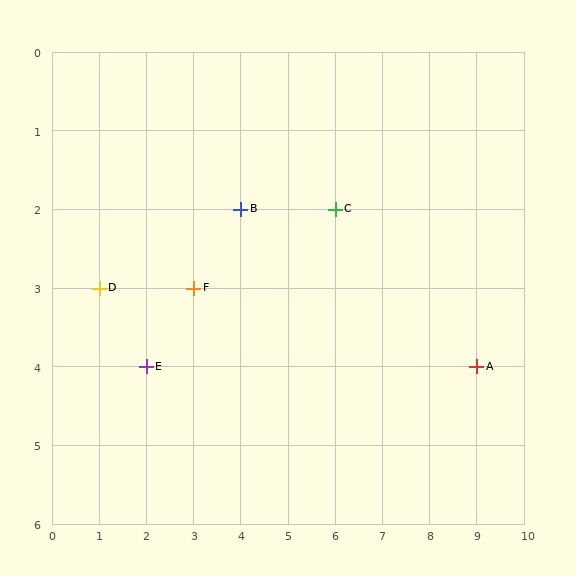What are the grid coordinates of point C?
Point C is at grid coordinates (6, 2).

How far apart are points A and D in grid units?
Points A and D are 8 columns and 1 row apart (about 8.1 grid units diagonally).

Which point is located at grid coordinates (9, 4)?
Point A is at (9, 4).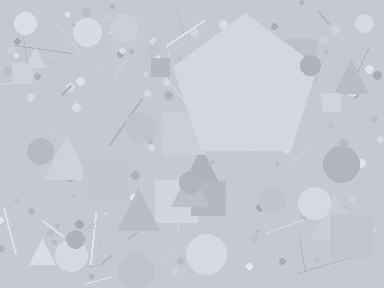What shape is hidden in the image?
A pentagon is hidden in the image.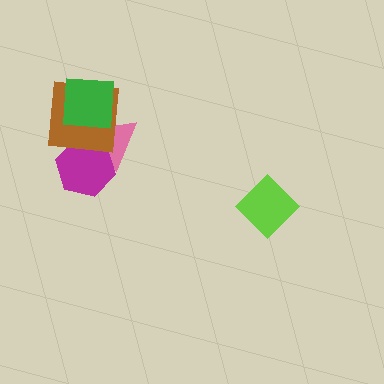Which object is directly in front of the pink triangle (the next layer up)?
The magenta hexagon is directly in front of the pink triangle.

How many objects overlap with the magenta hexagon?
2 objects overlap with the magenta hexagon.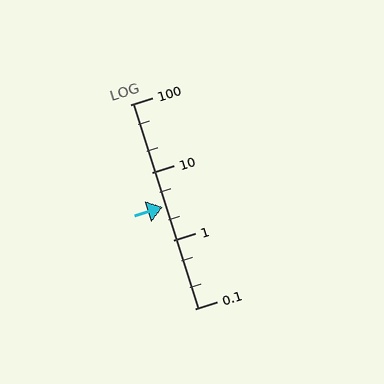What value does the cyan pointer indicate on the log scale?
The pointer indicates approximately 3.1.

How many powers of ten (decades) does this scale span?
The scale spans 3 decades, from 0.1 to 100.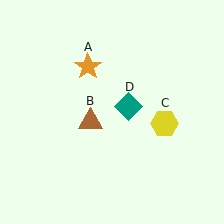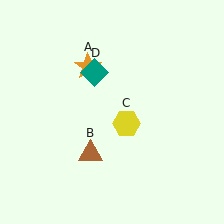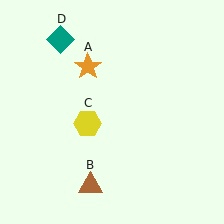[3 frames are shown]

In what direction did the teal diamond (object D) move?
The teal diamond (object D) moved up and to the left.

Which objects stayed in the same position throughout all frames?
Orange star (object A) remained stationary.